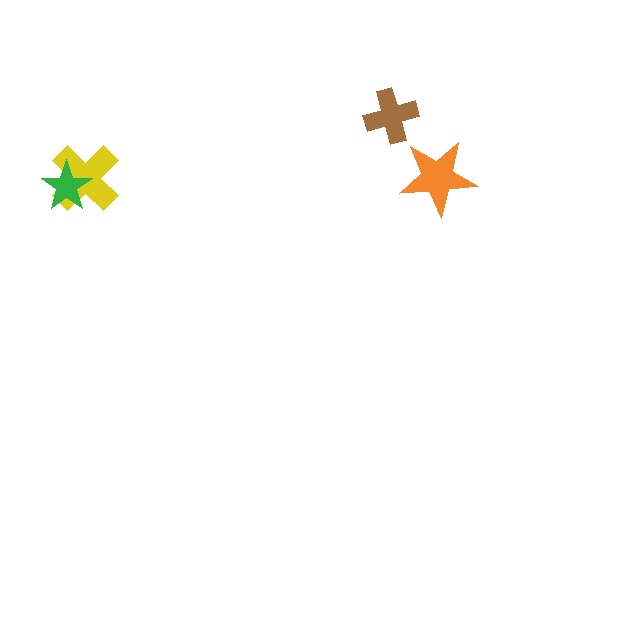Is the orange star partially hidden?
No, no other shape covers it.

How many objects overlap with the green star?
1 object overlaps with the green star.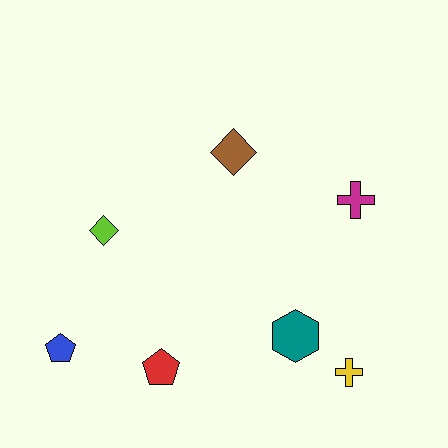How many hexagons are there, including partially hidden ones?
There is 1 hexagon.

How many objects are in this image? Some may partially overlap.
There are 7 objects.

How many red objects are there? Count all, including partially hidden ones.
There is 1 red object.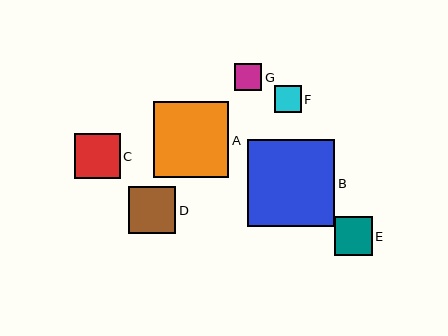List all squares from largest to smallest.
From largest to smallest: B, A, D, C, E, G, F.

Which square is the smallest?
Square F is the smallest with a size of approximately 27 pixels.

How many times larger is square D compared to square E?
Square D is approximately 1.2 times the size of square E.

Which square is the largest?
Square B is the largest with a size of approximately 87 pixels.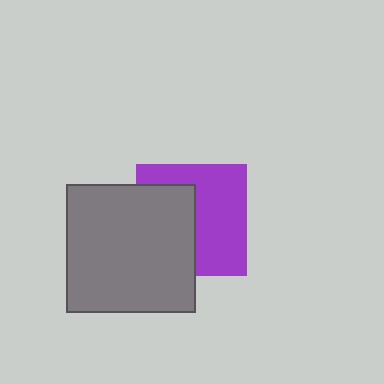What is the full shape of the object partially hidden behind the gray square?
The partially hidden object is a purple square.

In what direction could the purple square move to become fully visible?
The purple square could move right. That would shift it out from behind the gray square entirely.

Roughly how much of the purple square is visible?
About half of it is visible (roughly 56%).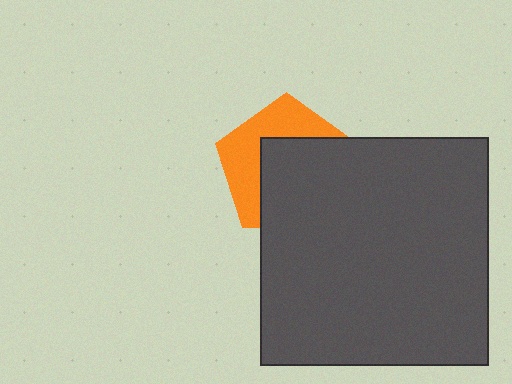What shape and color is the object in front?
The object in front is a dark gray square.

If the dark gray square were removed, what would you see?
You would see the complete orange pentagon.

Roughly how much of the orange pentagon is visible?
A small part of it is visible (roughly 43%).